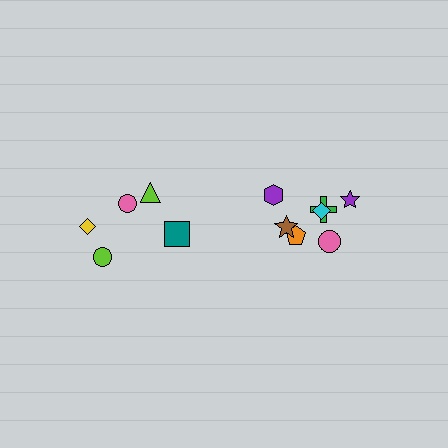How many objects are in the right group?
There are 7 objects.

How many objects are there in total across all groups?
There are 12 objects.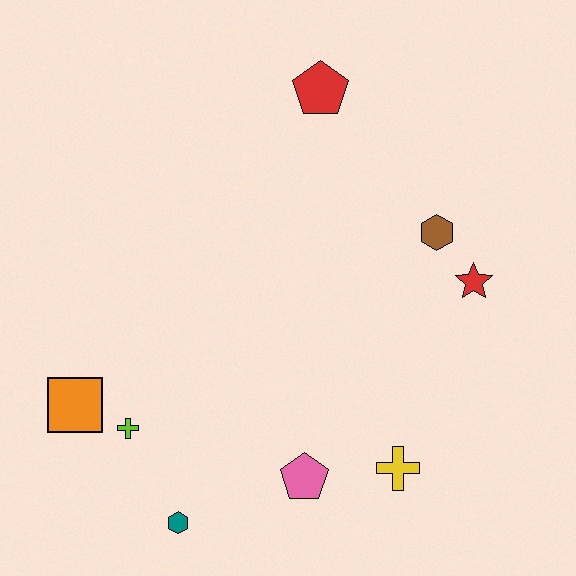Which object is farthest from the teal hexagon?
The red pentagon is farthest from the teal hexagon.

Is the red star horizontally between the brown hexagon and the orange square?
No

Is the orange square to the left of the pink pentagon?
Yes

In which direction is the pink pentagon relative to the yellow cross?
The pink pentagon is to the left of the yellow cross.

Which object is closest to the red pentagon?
The brown hexagon is closest to the red pentagon.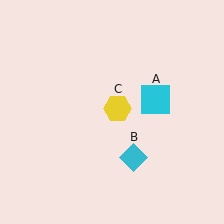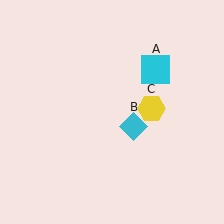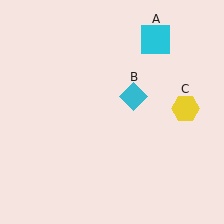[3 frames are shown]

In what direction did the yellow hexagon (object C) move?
The yellow hexagon (object C) moved right.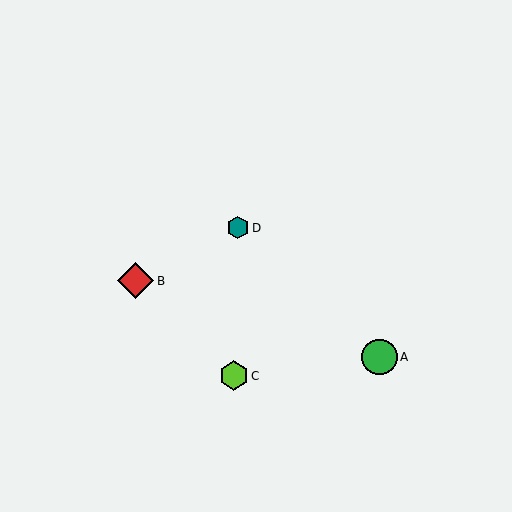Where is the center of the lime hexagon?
The center of the lime hexagon is at (234, 376).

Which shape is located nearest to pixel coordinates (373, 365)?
The green circle (labeled A) at (379, 357) is nearest to that location.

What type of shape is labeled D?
Shape D is a teal hexagon.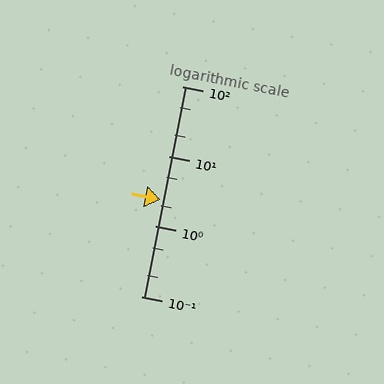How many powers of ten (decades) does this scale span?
The scale spans 3 decades, from 0.1 to 100.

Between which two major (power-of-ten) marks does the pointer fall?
The pointer is between 1 and 10.